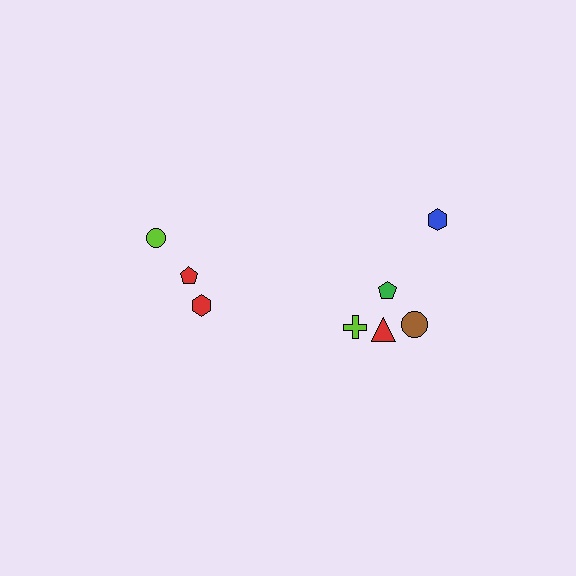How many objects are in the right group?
There are 5 objects.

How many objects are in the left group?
There are 3 objects.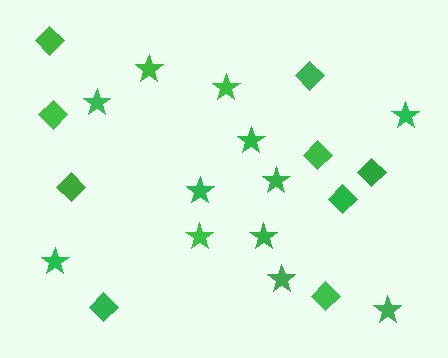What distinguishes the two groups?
There are 2 groups: one group of stars (12) and one group of diamonds (9).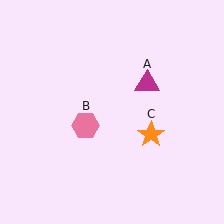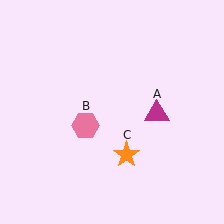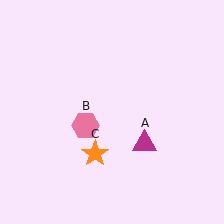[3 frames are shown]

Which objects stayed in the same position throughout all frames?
Pink hexagon (object B) remained stationary.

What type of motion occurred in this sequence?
The magenta triangle (object A), orange star (object C) rotated clockwise around the center of the scene.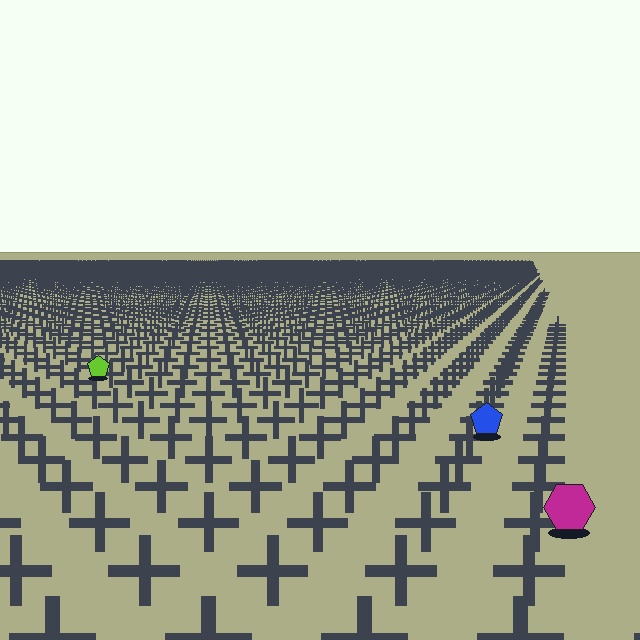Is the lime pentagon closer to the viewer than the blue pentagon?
No. The blue pentagon is closer — you can tell from the texture gradient: the ground texture is coarser near it.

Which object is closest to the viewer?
The magenta hexagon is closest. The texture marks near it are larger and more spread out.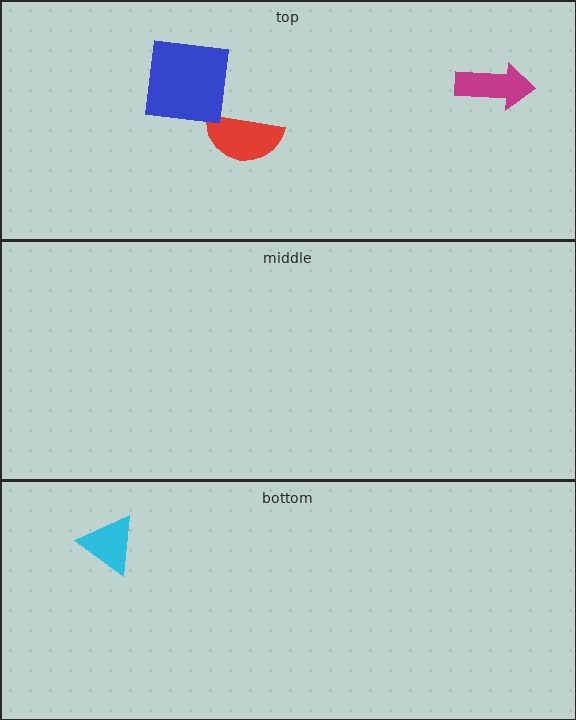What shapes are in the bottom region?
The cyan triangle.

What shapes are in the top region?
The magenta arrow, the red semicircle, the blue square.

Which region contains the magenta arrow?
The top region.